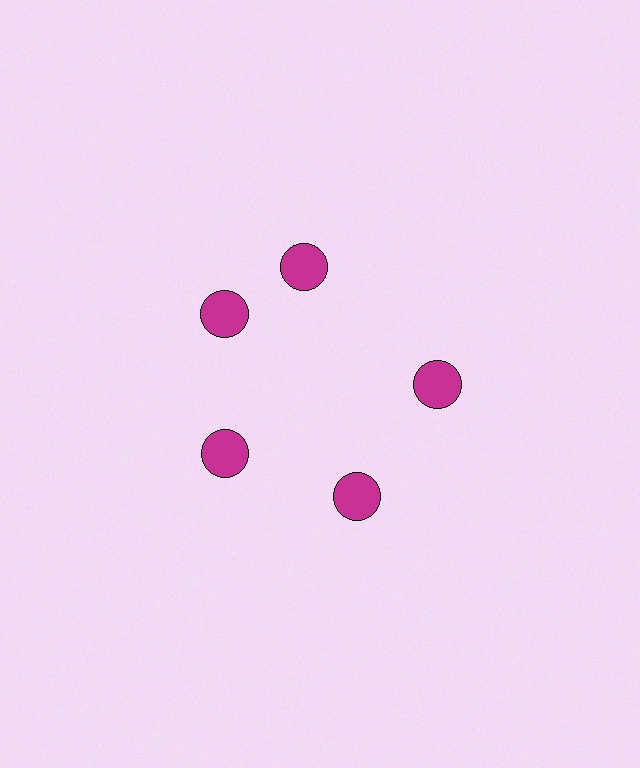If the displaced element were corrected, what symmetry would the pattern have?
It would have 5-fold rotational symmetry — the pattern would map onto itself every 72 degrees.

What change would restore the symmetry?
The symmetry would be restored by rotating it back into even spacing with its neighbors so that all 5 circles sit at equal angles and equal distance from the center.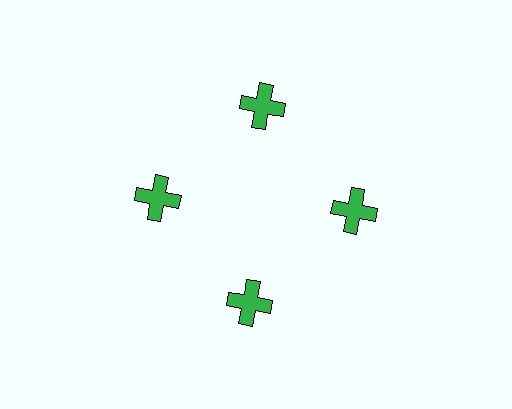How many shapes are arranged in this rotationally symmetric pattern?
There are 4 shapes, arranged in 4 groups of 1.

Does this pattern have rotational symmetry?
Yes, this pattern has 4-fold rotational symmetry. It looks the same after rotating 90 degrees around the center.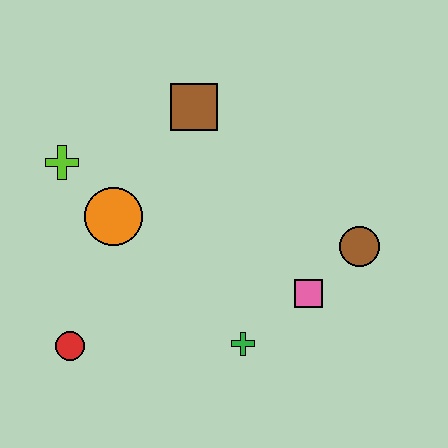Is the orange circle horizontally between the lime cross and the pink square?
Yes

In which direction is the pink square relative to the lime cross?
The pink square is to the right of the lime cross.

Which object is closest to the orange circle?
The lime cross is closest to the orange circle.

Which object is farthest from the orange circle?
The brown circle is farthest from the orange circle.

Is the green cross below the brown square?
Yes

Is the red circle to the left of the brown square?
Yes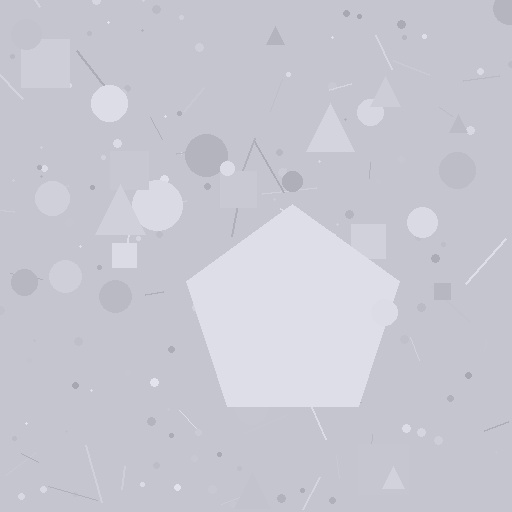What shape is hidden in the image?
A pentagon is hidden in the image.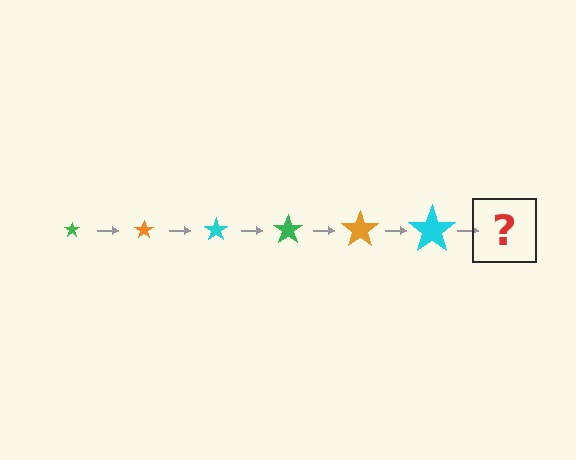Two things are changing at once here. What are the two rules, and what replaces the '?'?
The two rules are that the star grows larger each step and the color cycles through green, orange, and cyan. The '?' should be a green star, larger than the previous one.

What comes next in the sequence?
The next element should be a green star, larger than the previous one.